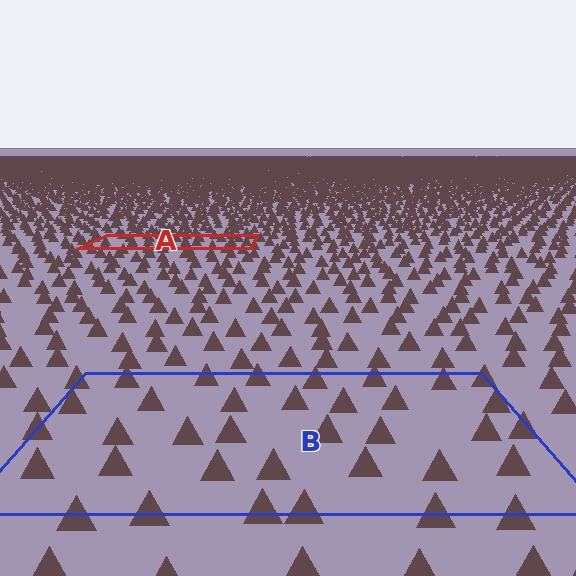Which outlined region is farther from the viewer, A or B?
Region A is farther from the viewer — the texture elements inside it appear smaller and more densely packed.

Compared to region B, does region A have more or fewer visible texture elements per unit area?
Region A has more texture elements per unit area — they are packed more densely because it is farther away.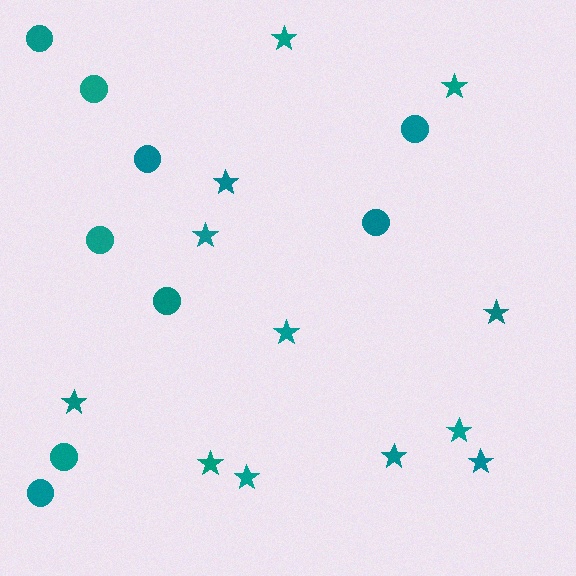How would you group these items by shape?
There are 2 groups: one group of stars (12) and one group of circles (9).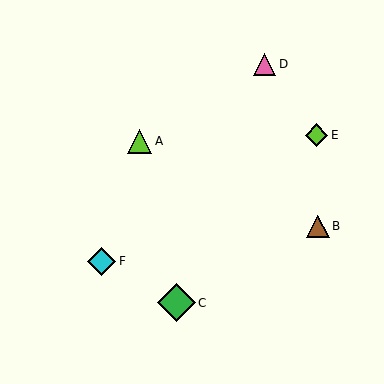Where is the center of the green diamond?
The center of the green diamond is at (177, 303).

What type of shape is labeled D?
Shape D is a pink triangle.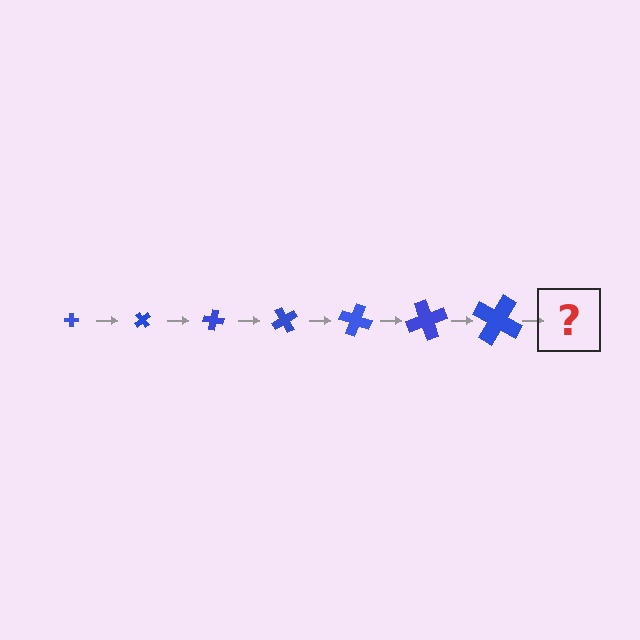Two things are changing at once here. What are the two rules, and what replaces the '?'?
The two rules are that the cross grows larger each step and it rotates 50 degrees each step. The '?' should be a cross, larger than the previous one and rotated 350 degrees from the start.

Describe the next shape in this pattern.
It should be a cross, larger than the previous one and rotated 350 degrees from the start.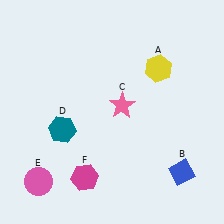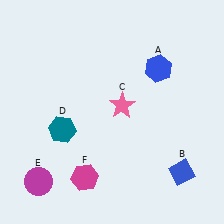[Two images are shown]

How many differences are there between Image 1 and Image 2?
There are 2 differences between the two images.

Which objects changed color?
A changed from yellow to blue. E changed from pink to magenta.